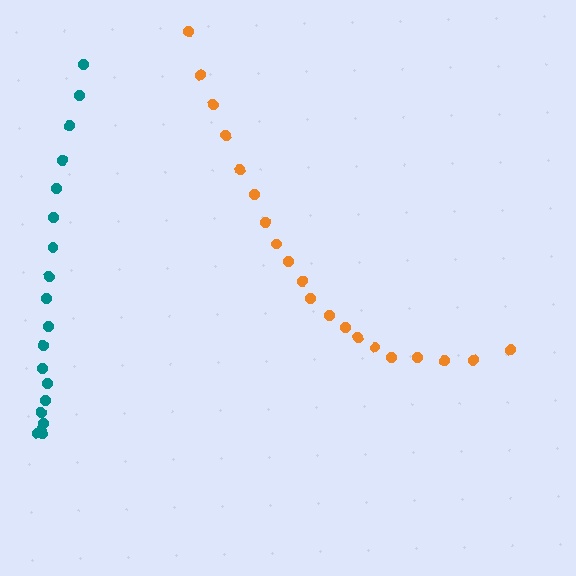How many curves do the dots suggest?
There are 2 distinct paths.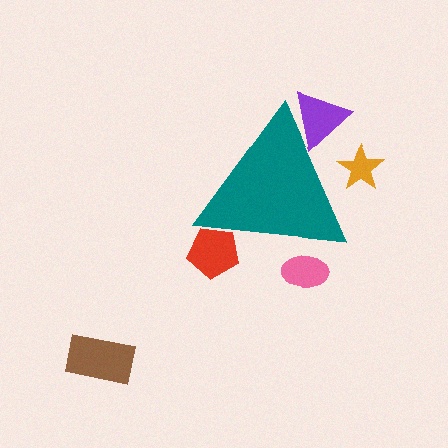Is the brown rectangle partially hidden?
No, the brown rectangle is fully visible.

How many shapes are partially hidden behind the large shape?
4 shapes are partially hidden.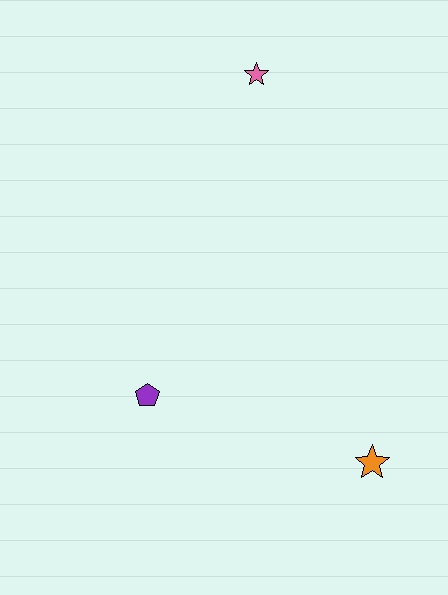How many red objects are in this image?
There are no red objects.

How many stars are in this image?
There are 2 stars.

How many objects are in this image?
There are 3 objects.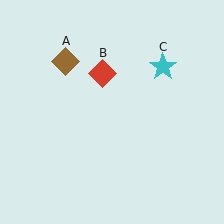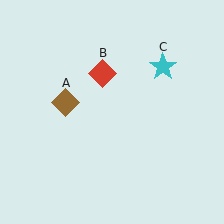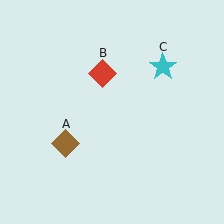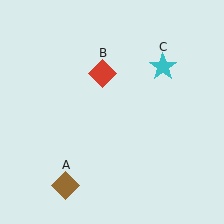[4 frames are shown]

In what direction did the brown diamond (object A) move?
The brown diamond (object A) moved down.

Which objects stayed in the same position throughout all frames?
Red diamond (object B) and cyan star (object C) remained stationary.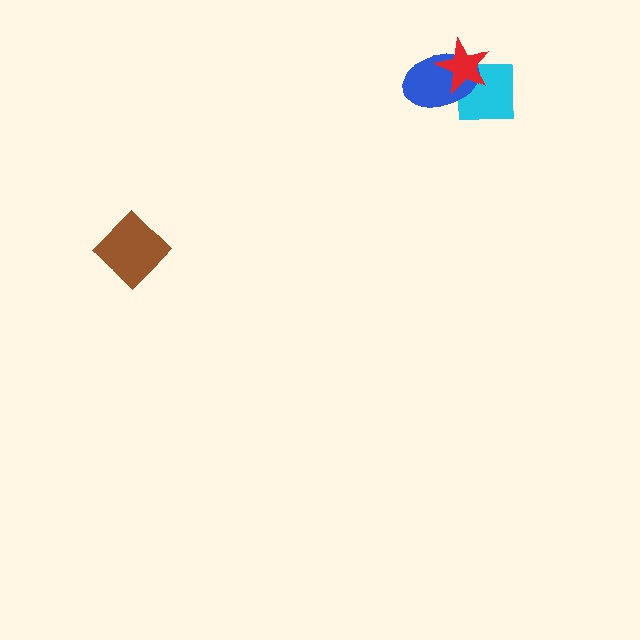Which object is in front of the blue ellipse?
The red star is in front of the blue ellipse.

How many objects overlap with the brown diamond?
0 objects overlap with the brown diamond.